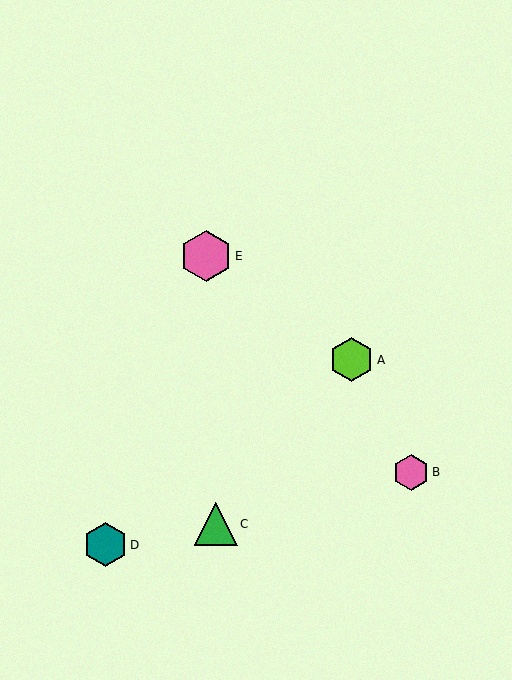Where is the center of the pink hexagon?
The center of the pink hexagon is at (411, 472).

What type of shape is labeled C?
Shape C is a green triangle.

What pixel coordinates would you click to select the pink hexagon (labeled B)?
Click at (411, 472) to select the pink hexagon B.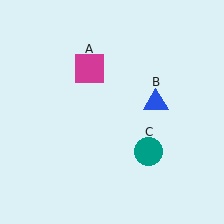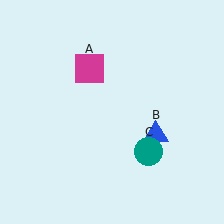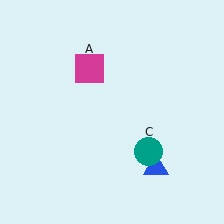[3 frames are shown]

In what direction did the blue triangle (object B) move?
The blue triangle (object B) moved down.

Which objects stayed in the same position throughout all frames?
Magenta square (object A) and teal circle (object C) remained stationary.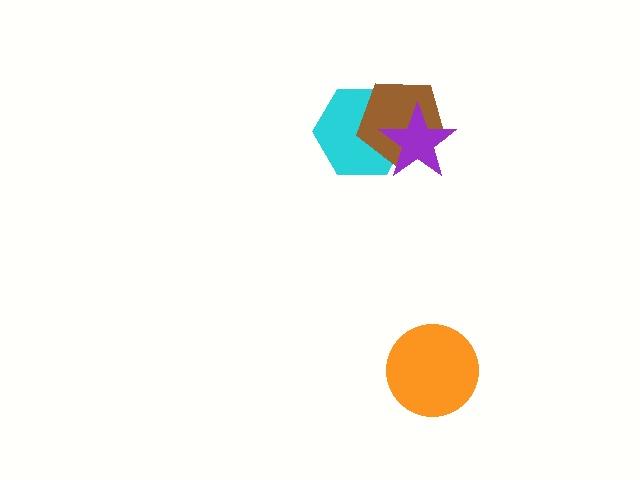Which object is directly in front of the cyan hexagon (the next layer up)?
The brown pentagon is directly in front of the cyan hexagon.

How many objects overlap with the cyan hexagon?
2 objects overlap with the cyan hexagon.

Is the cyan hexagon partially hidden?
Yes, it is partially covered by another shape.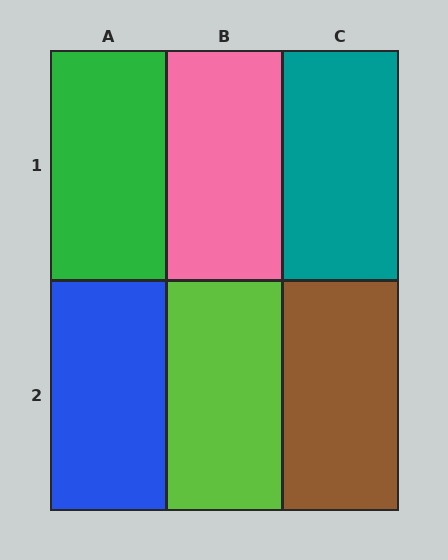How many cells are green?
1 cell is green.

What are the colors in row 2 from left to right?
Blue, lime, brown.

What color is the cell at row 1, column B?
Pink.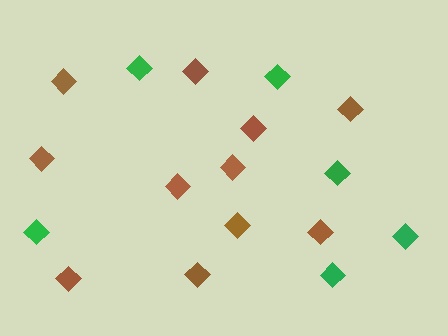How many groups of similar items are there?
There are 2 groups: one group of brown diamonds (11) and one group of green diamonds (6).